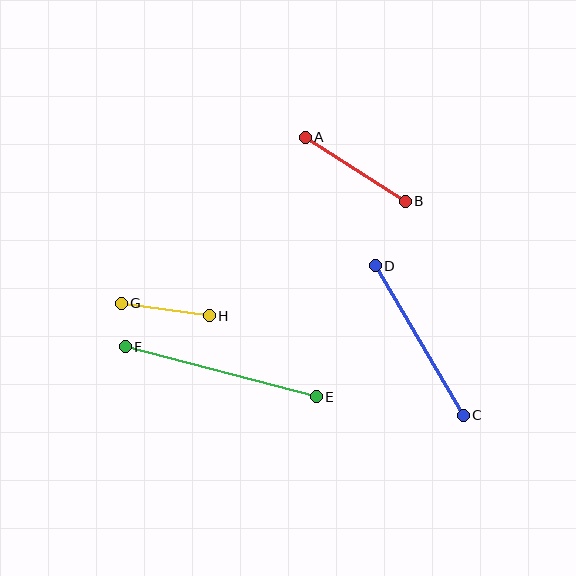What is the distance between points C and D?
The distance is approximately 173 pixels.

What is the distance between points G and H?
The distance is approximately 89 pixels.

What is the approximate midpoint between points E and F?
The midpoint is at approximately (221, 372) pixels.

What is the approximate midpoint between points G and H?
The midpoint is at approximately (165, 309) pixels.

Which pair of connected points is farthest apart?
Points E and F are farthest apart.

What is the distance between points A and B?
The distance is approximately 119 pixels.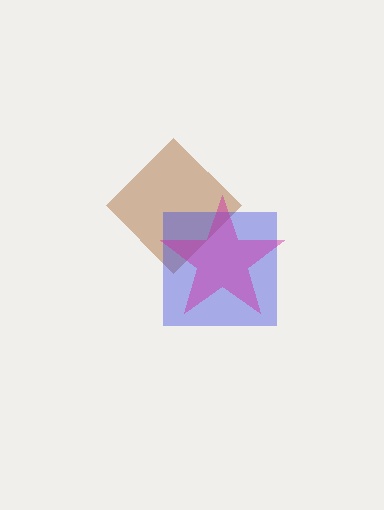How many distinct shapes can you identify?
There are 3 distinct shapes: a brown diamond, a blue square, a magenta star.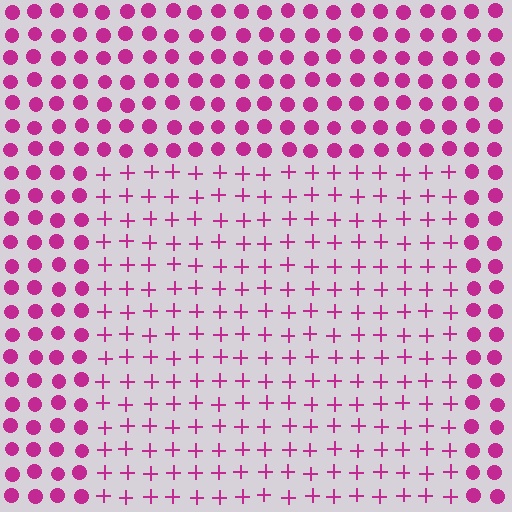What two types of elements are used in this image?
The image uses plus signs inside the rectangle region and circles outside it.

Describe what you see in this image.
The image is filled with small magenta elements arranged in a uniform grid. A rectangle-shaped region contains plus signs, while the surrounding area contains circles. The boundary is defined purely by the change in element shape.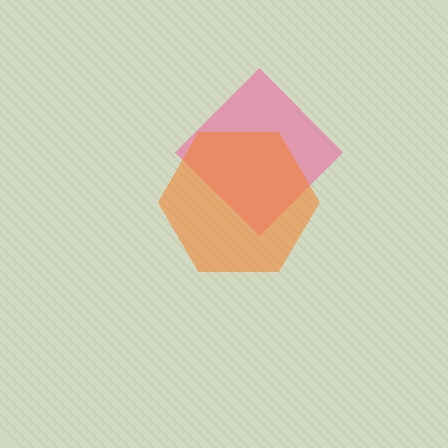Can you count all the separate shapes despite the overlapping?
Yes, there are 2 separate shapes.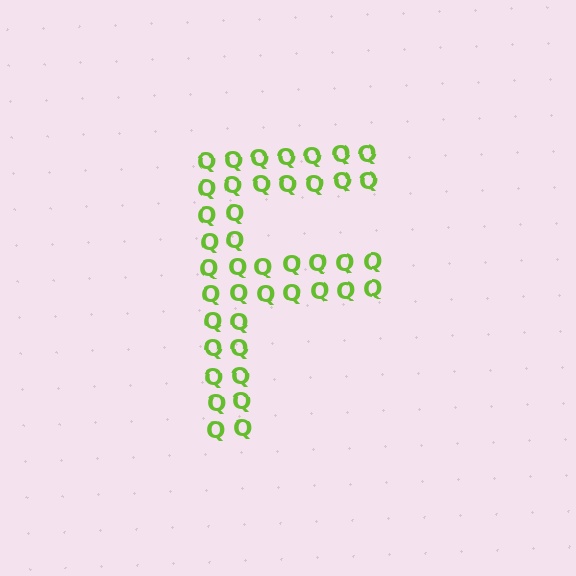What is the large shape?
The large shape is the letter F.